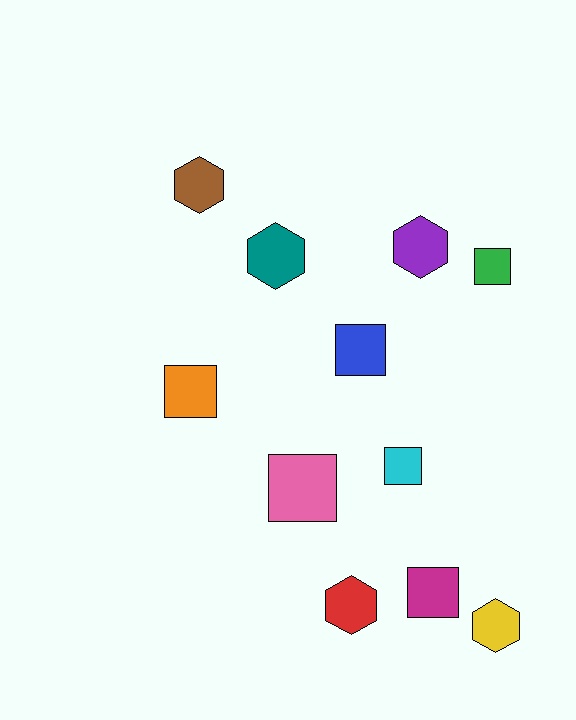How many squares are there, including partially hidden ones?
There are 6 squares.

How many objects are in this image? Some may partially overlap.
There are 11 objects.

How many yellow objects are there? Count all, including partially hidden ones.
There is 1 yellow object.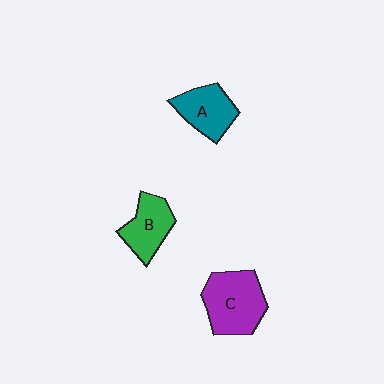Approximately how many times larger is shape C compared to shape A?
Approximately 1.4 times.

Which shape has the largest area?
Shape C (purple).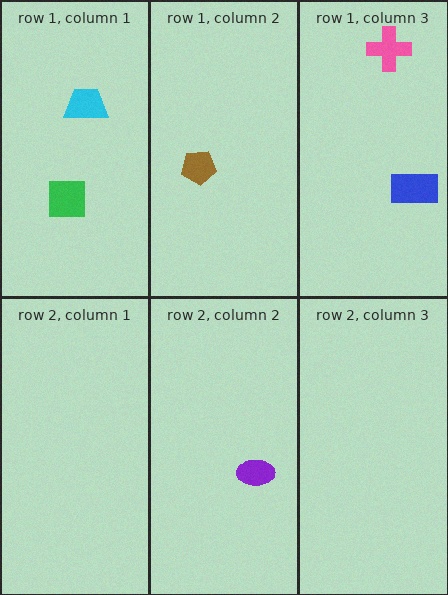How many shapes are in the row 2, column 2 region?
1.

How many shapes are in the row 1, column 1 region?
2.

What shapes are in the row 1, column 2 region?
The brown pentagon.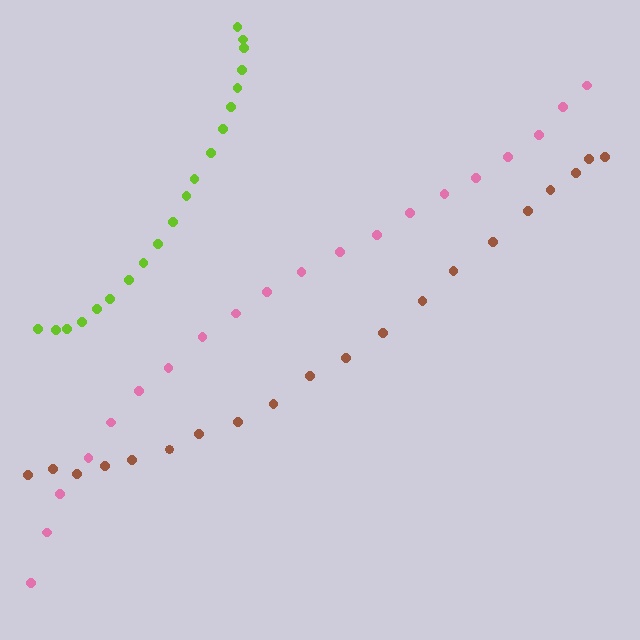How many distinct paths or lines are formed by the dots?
There are 3 distinct paths.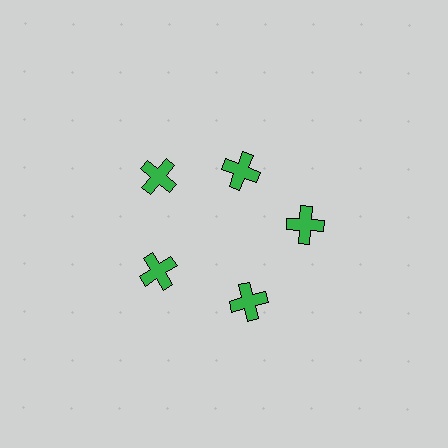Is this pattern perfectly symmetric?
No. The 5 green crosses are arranged in a ring, but one element near the 1 o'clock position is pulled inward toward the center, breaking the 5-fold rotational symmetry.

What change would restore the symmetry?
The symmetry would be restored by moving it outward, back onto the ring so that all 5 crosses sit at equal angles and equal distance from the center.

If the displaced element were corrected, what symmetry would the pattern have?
It would have 5-fold rotational symmetry — the pattern would map onto itself every 72 degrees.